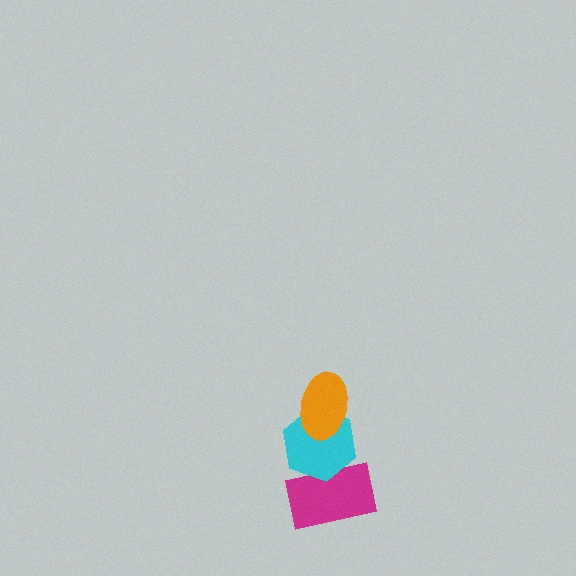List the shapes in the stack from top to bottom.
From top to bottom: the orange ellipse, the cyan hexagon, the magenta rectangle.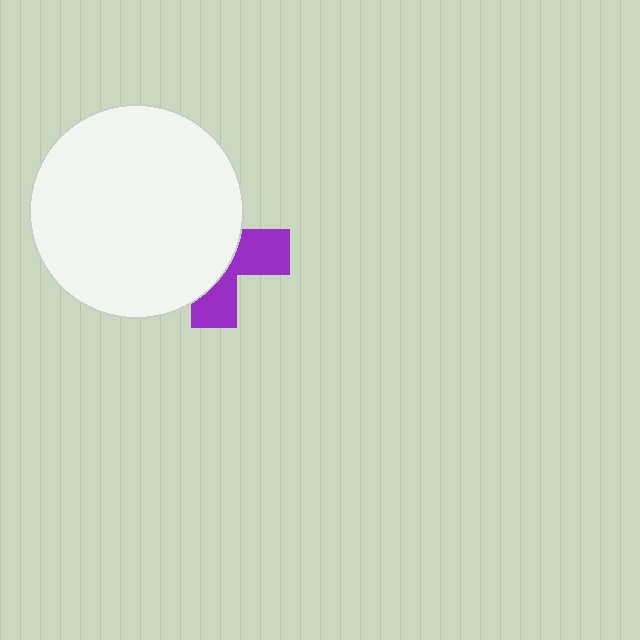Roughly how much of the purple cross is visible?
A small part of it is visible (roughly 37%).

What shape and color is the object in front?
The object in front is a white circle.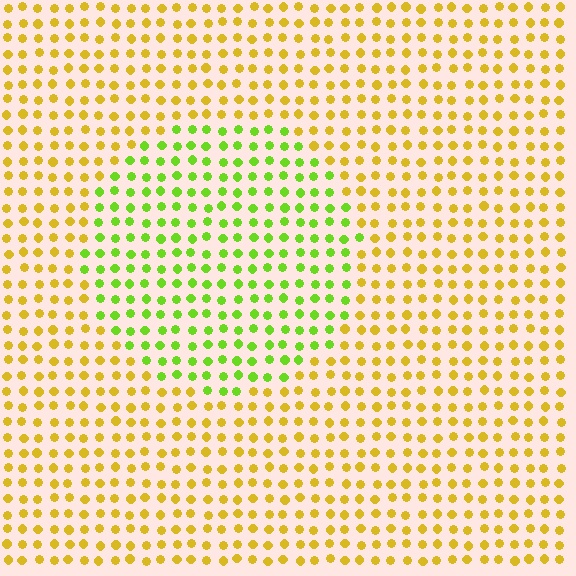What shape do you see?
I see a circle.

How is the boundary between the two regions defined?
The boundary is defined purely by a slight shift in hue (about 47 degrees). Spacing, size, and orientation are identical on both sides.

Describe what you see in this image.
The image is filled with small yellow elements in a uniform arrangement. A circle-shaped region is visible where the elements are tinted to a slightly different hue, forming a subtle color boundary.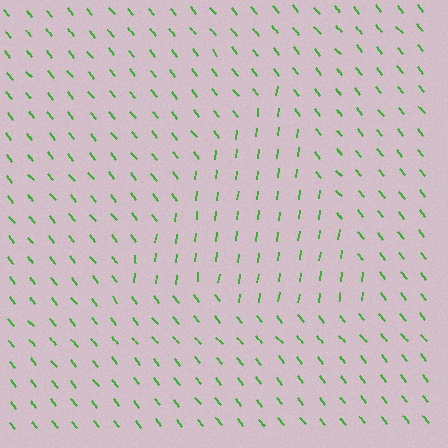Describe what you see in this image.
The image is filled with small green line segments. A triangle region in the image has lines oriented differently from the surrounding lines, creating a visible texture boundary.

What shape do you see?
I see a triangle.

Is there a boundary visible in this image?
Yes, there is a texture boundary formed by a change in line orientation.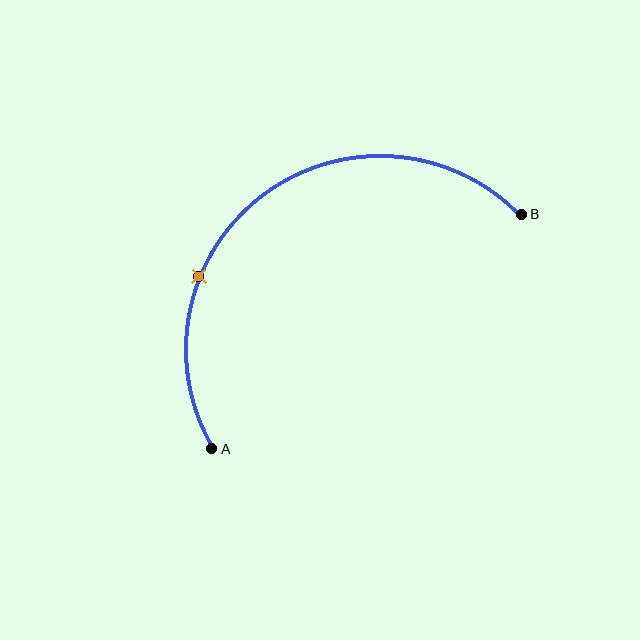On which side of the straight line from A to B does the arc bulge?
The arc bulges above and to the left of the straight line connecting A and B.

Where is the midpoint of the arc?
The arc midpoint is the point on the curve farthest from the straight line joining A and B. It sits above and to the left of that line.